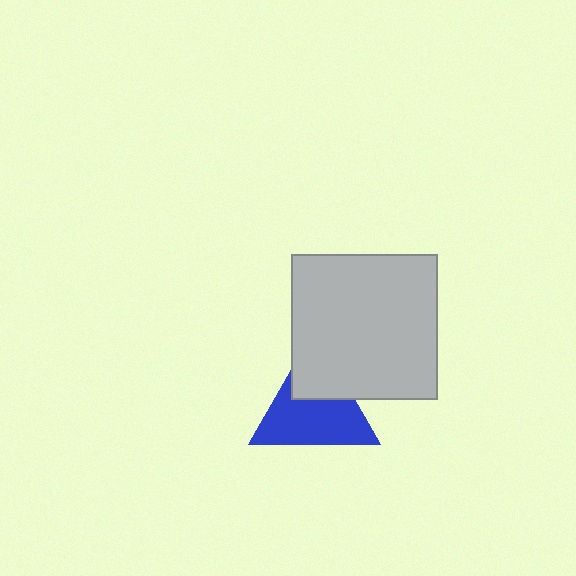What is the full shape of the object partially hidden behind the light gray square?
The partially hidden object is a blue triangle.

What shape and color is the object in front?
The object in front is a light gray square.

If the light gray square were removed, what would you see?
You would see the complete blue triangle.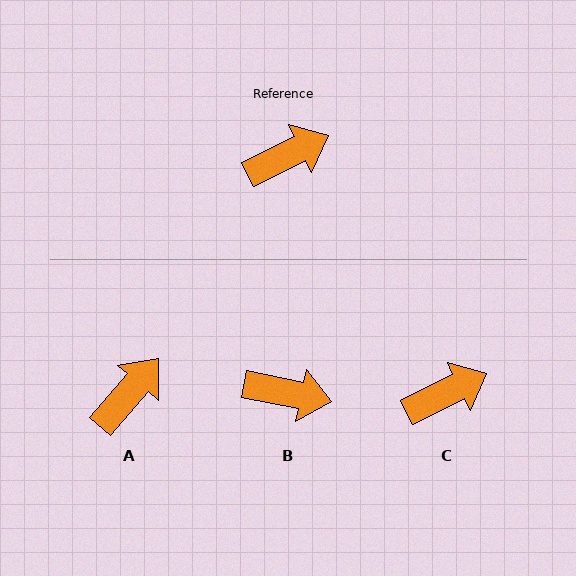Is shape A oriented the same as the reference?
No, it is off by about 23 degrees.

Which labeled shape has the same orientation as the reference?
C.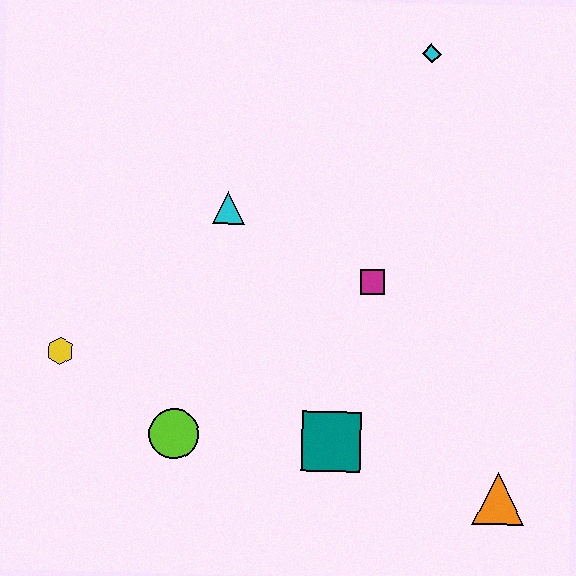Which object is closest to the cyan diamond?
The magenta square is closest to the cyan diamond.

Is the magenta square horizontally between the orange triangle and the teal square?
Yes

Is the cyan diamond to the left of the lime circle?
No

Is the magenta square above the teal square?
Yes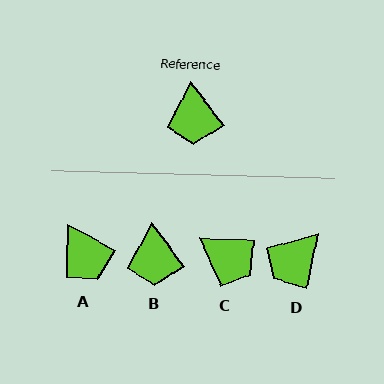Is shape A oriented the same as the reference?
No, it is off by about 25 degrees.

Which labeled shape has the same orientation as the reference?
B.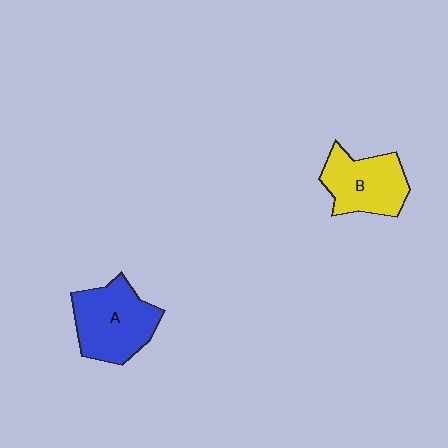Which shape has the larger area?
Shape A (blue).